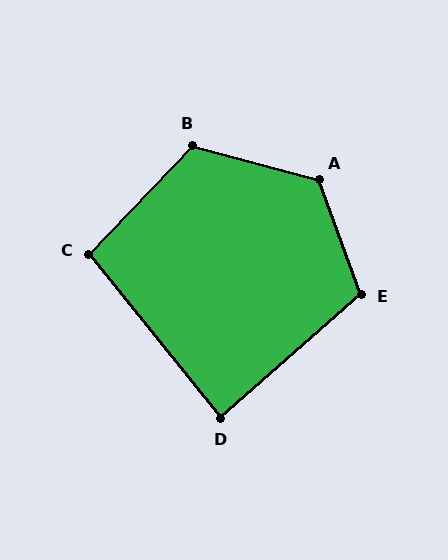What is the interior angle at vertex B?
Approximately 119 degrees (obtuse).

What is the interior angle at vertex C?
Approximately 97 degrees (obtuse).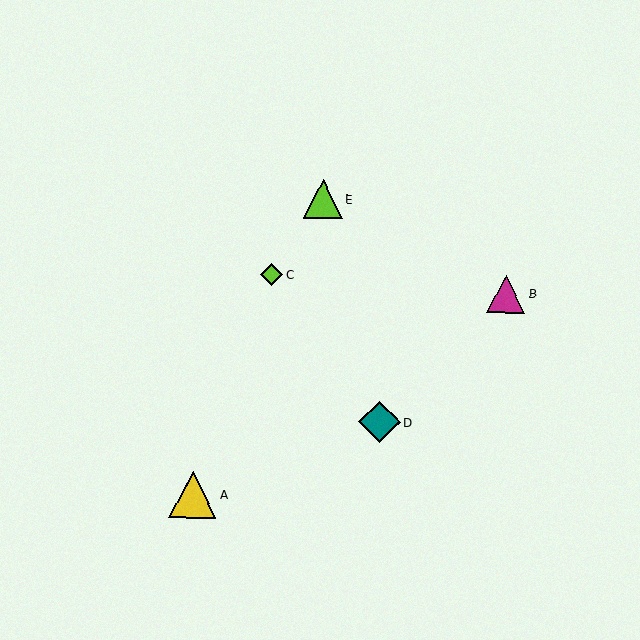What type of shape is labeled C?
Shape C is a lime diamond.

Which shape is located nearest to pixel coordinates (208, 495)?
The yellow triangle (labeled A) at (193, 495) is nearest to that location.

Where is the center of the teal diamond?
The center of the teal diamond is at (379, 422).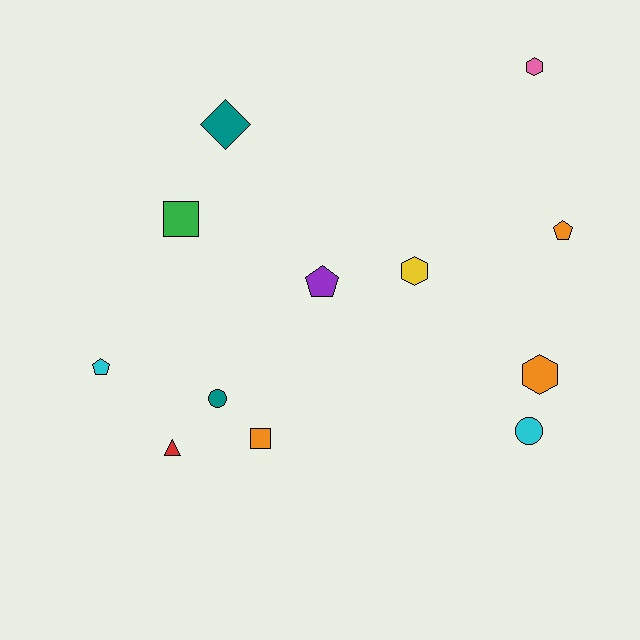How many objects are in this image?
There are 12 objects.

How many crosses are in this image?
There are no crosses.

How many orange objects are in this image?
There are 3 orange objects.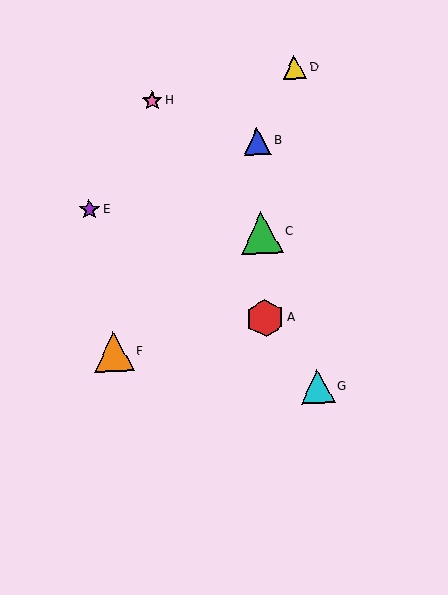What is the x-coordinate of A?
Object A is at x≈265.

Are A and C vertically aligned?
Yes, both are at x≈265.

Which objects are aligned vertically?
Objects A, B, C are aligned vertically.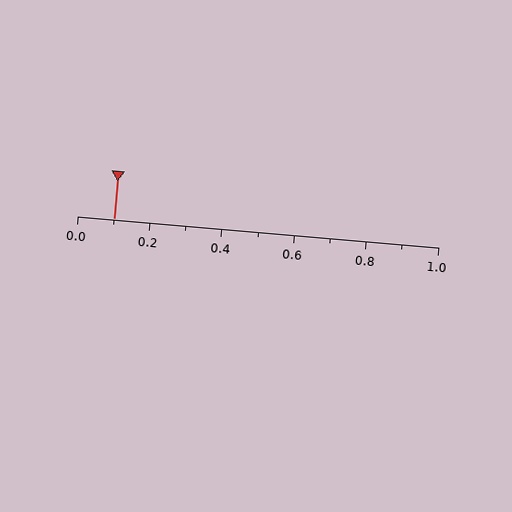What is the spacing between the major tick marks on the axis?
The major ticks are spaced 0.2 apart.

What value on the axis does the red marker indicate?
The marker indicates approximately 0.1.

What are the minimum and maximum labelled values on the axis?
The axis runs from 0.0 to 1.0.